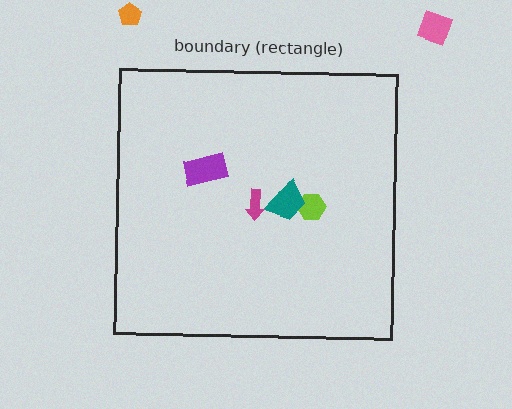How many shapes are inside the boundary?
4 inside, 2 outside.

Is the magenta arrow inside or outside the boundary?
Inside.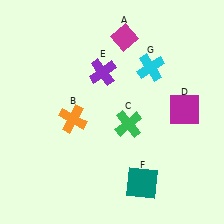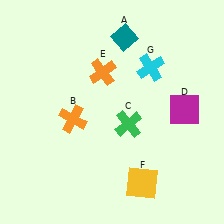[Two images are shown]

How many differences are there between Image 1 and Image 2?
There are 3 differences between the two images.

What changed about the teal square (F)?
In Image 1, F is teal. In Image 2, it changed to yellow.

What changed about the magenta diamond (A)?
In Image 1, A is magenta. In Image 2, it changed to teal.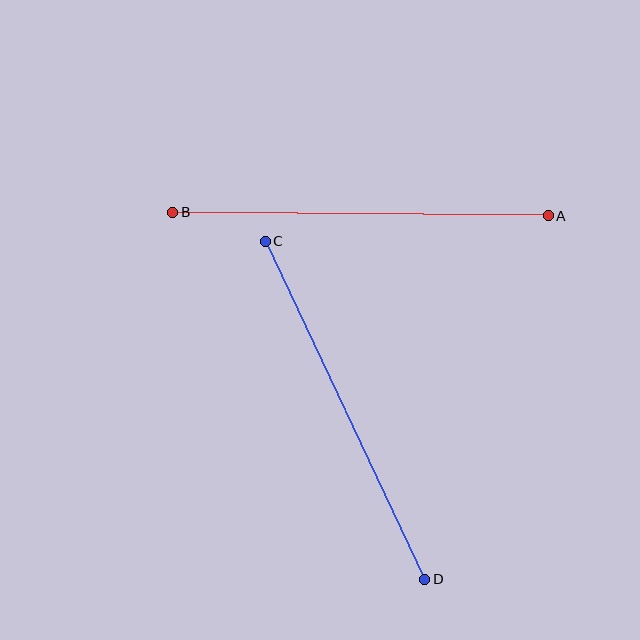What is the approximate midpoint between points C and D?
The midpoint is at approximately (345, 410) pixels.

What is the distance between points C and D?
The distance is approximately 374 pixels.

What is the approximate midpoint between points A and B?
The midpoint is at approximately (361, 214) pixels.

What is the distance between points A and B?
The distance is approximately 376 pixels.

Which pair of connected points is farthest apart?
Points A and B are farthest apart.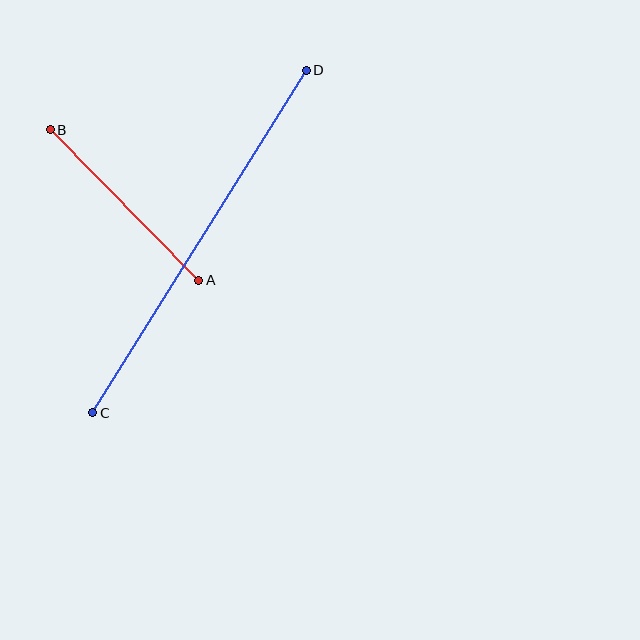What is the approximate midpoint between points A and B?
The midpoint is at approximately (124, 205) pixels.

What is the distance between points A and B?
The distance is approximately 211 pixels.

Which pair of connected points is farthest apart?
Points C and D are farthest apart.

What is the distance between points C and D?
The distance is approximately 403 pixels.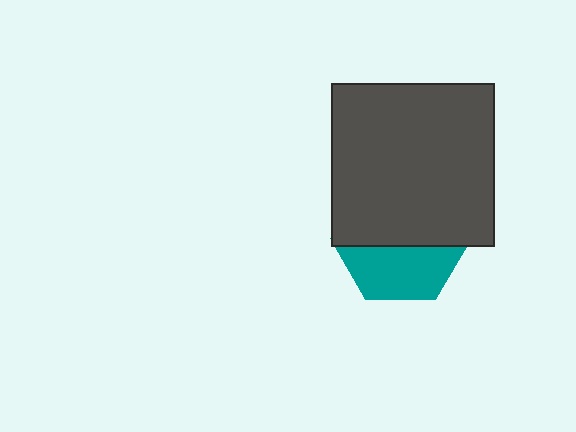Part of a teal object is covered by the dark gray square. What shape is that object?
It is a hexagon.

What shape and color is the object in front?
The object in front is a dark gray square.